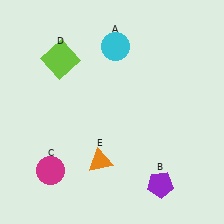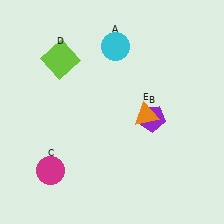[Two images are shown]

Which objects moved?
The objects that moved are: the purple pentagon (B), the orange triangle (E).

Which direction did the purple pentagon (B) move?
The purple pentagon (B) moved up.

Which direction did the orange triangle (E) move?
The orange triangle (E) moved up.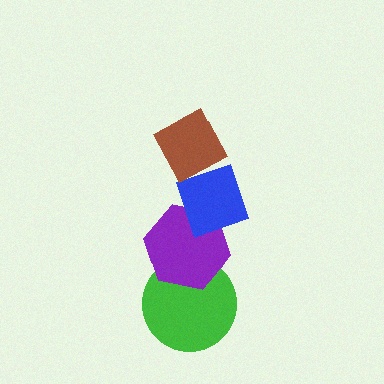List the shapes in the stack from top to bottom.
From top to bottom: the brown diamond, the blue diamond, the purple hexagon, the green circle.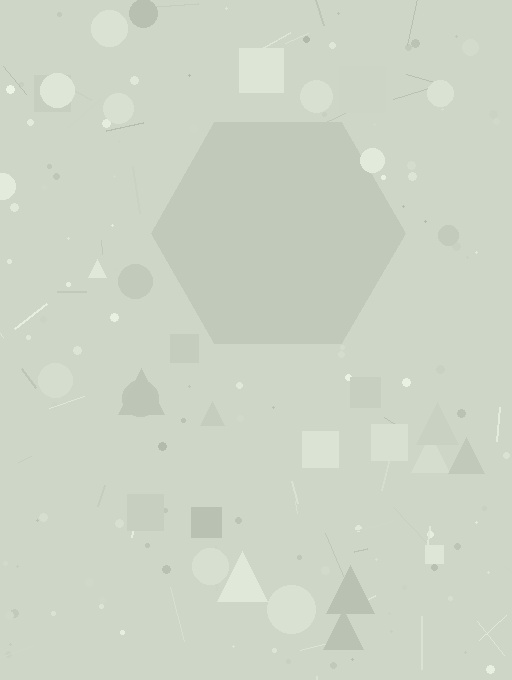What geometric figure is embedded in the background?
A hexagon is embedded in the background.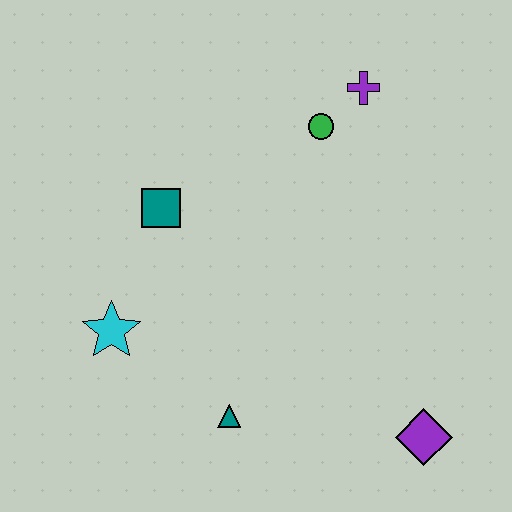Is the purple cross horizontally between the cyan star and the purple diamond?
Yes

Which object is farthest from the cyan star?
The purple cross is farthest from the cyan star.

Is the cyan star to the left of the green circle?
Yes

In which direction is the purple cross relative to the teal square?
The purple cross is to the right of the teal square.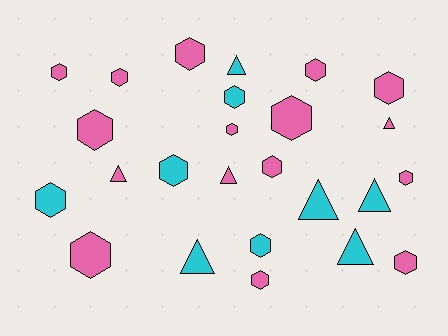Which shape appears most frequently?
Hexagon, with 17 objects.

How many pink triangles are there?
There are 3 pink triangles.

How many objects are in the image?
There are 25 objects.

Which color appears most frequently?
Pink, with 16 objects.